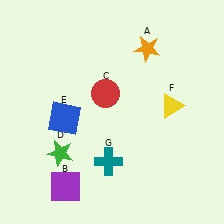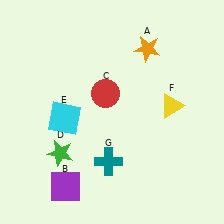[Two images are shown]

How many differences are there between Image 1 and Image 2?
There is 1 difference between the two images.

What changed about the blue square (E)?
In Image 1, E is blue. In Image 2, it changed to cyan.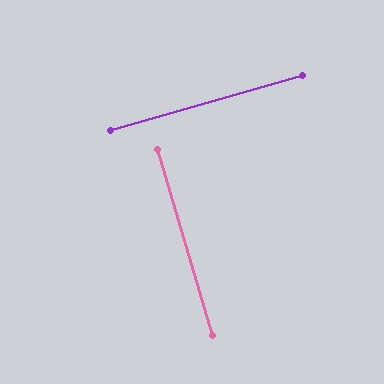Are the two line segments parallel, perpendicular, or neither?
Perpendicular — they meet at approximately 89°.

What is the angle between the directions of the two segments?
Approximately 89 degrees.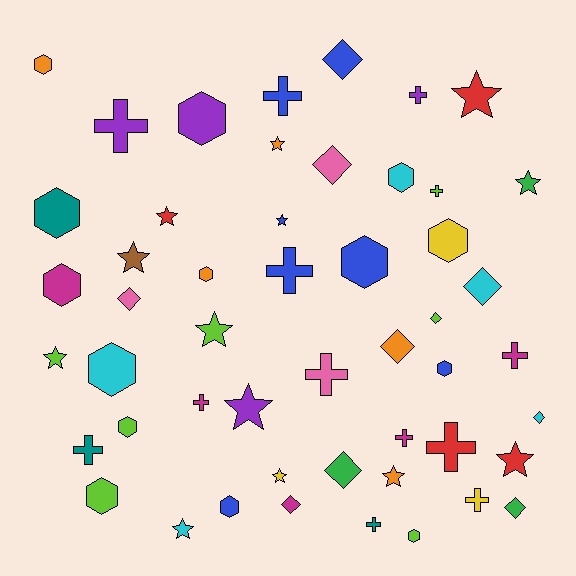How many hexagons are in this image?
There are 14 hexagons.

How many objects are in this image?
There are 50 objects.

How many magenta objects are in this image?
There are 5 magenta objects.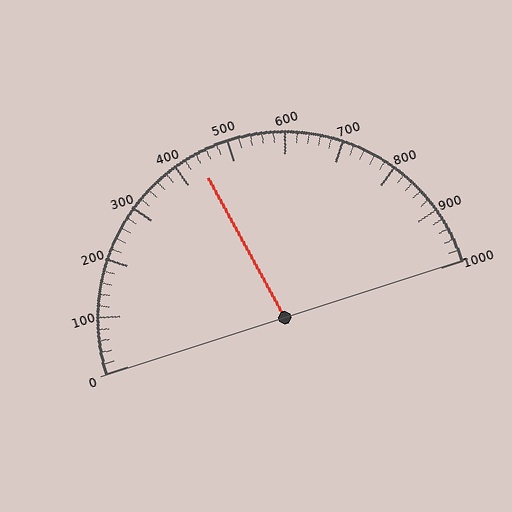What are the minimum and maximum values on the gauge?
The gauge ranges from 0 to 1000.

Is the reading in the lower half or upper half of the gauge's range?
The reading is in the lower half of the range (0 to 1000).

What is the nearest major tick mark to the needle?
The nearest major tick mark is 400.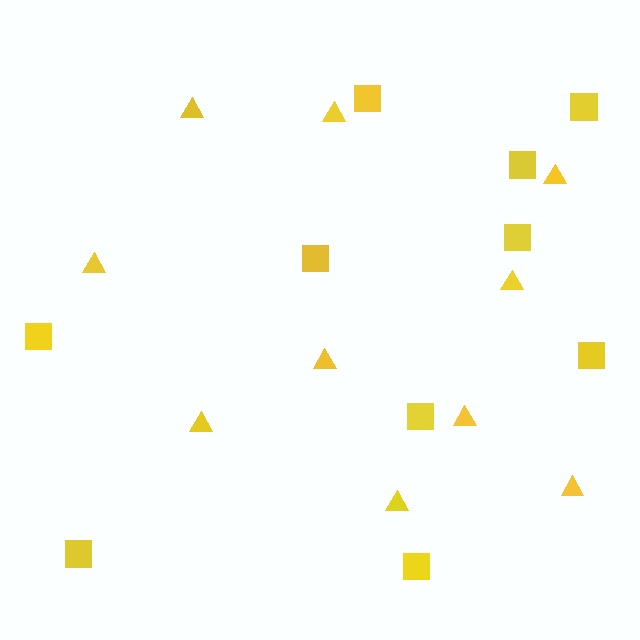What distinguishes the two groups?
There are 2 groups: one group of squares (10) and one group of triangles (10).